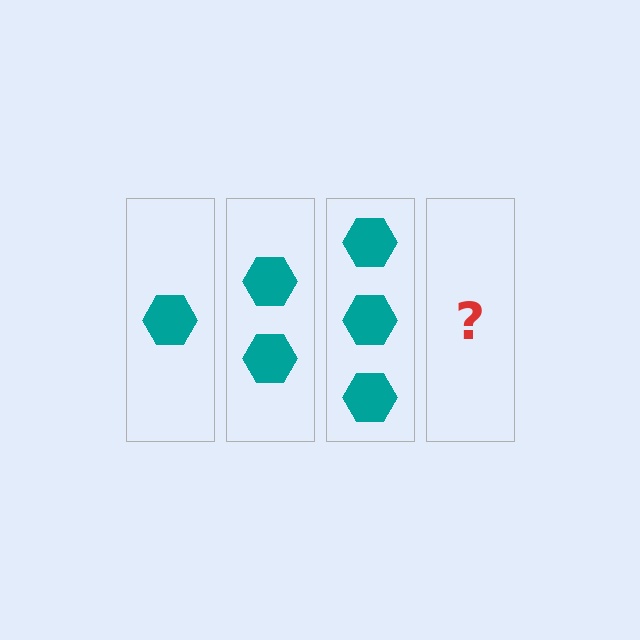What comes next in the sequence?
The next element should be 4 hexagons.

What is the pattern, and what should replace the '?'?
The pattern is that each step adds one more hexagon. The '?' should be 4 hexagons.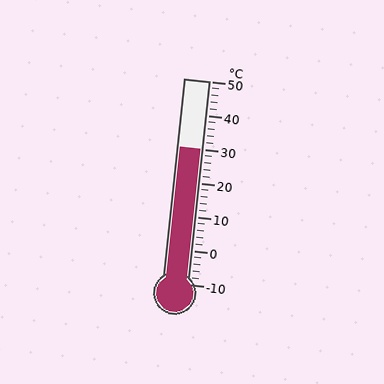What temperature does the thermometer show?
The thermometer shows approximately 30°C.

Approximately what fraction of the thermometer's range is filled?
The thermometer is filled to approximately 65% of its range.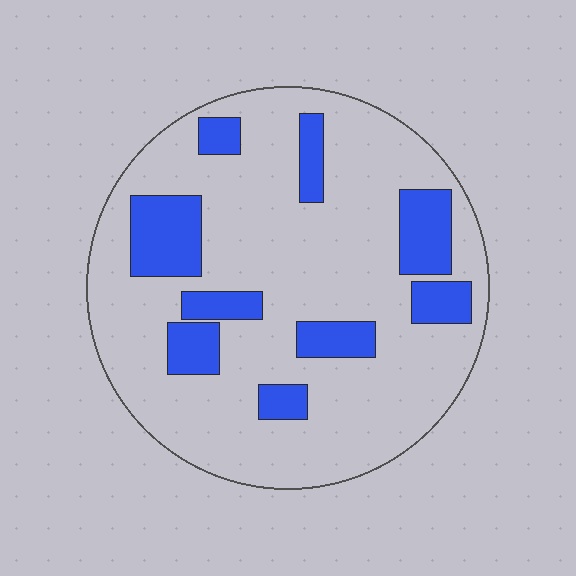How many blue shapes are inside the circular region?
9.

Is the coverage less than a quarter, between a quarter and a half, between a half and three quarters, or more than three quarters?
Less than a quarter.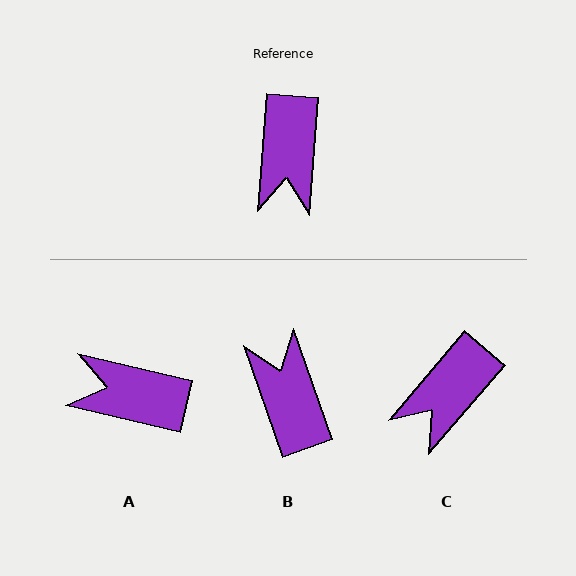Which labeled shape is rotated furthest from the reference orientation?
B, about 156 degrees away.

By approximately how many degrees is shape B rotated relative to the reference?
Approximately 156 degrees clockwise.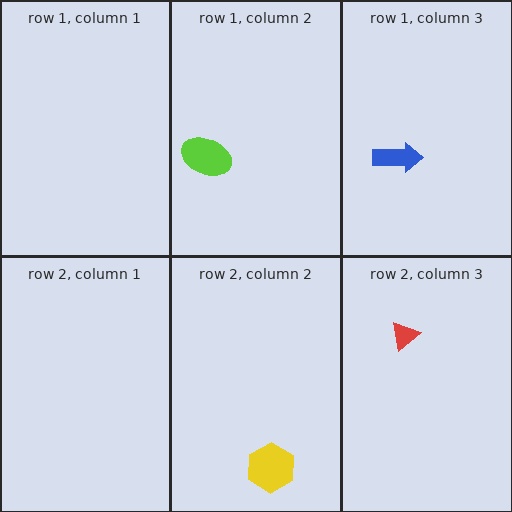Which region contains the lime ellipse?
The row 1, column 2 region.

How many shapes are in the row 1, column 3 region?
1.